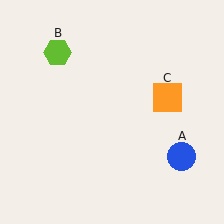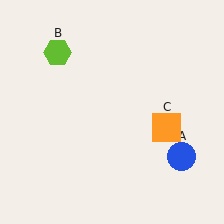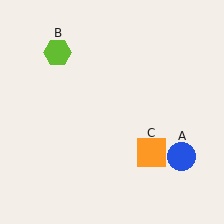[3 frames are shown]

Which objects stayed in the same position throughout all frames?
Blue circle (object A) and lime hexagon (object B) remained stationary.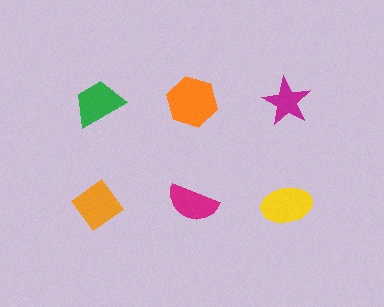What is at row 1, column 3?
A magenta star.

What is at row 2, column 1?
An orange diamond.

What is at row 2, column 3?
A yellow ellipse.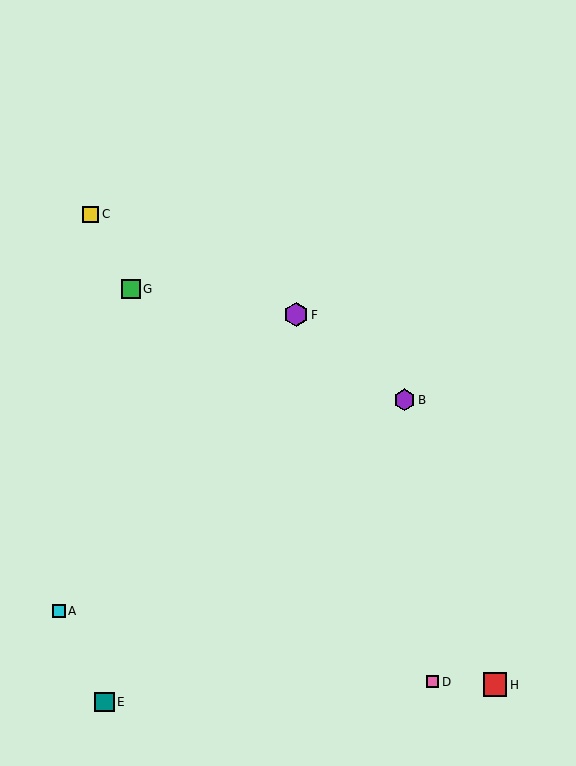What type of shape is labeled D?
Shape D is a pink square.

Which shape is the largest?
The red square (labeled H) is the largest.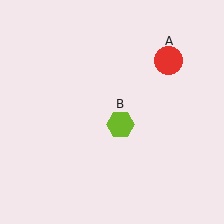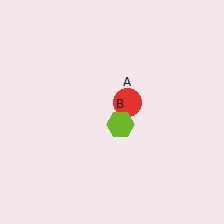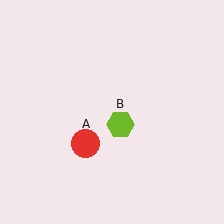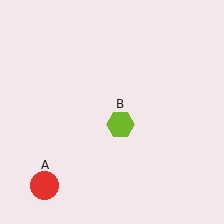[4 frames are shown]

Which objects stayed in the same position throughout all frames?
Lime hexagon (object B) remained stationary.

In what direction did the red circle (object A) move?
The red circle (object A) moved down and to the left.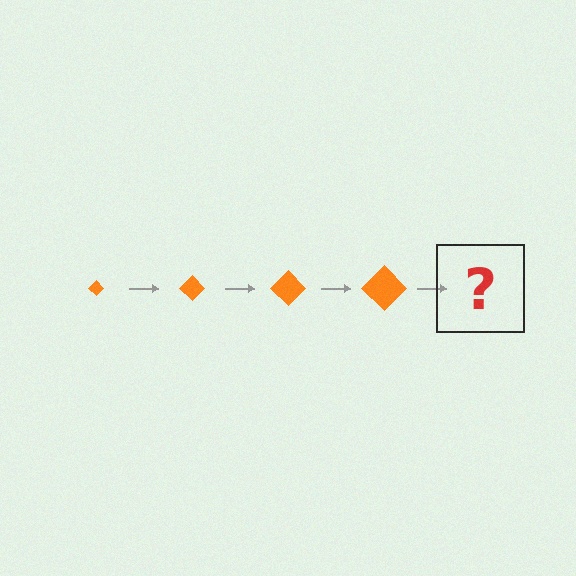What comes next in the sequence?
The next element should be an orange diamond, larger than the previous one.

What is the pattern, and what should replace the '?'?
The pattern is that the diamond gets progressively larger each step. The '?' should be an orange diamond, larger than the previous one.